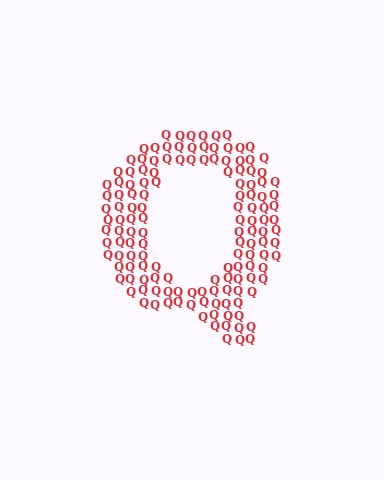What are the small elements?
The small elements are letter Q's.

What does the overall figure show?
The overall figure shows the letter Q.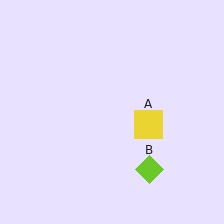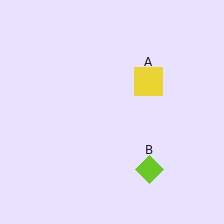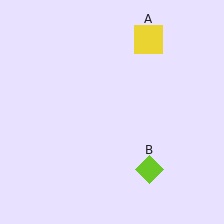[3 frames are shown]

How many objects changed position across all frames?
1 object changed position: yellow square (object A).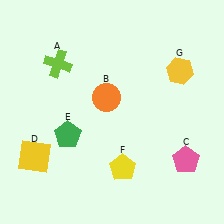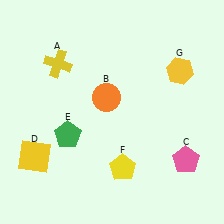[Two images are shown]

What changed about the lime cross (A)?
In Image 1, A is lime. In Image 2, it changed to yellow.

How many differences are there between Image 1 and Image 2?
There is 1 difference between the two images.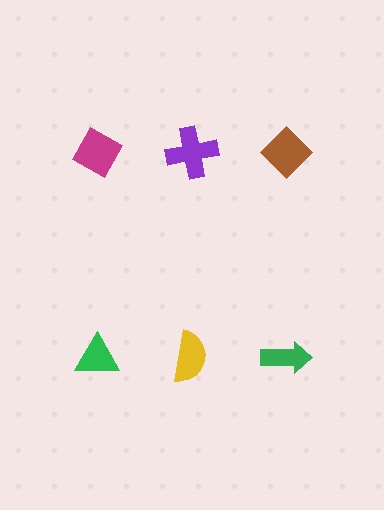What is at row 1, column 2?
A purple cross.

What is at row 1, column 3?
A brown diamond.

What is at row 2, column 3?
A green arrow.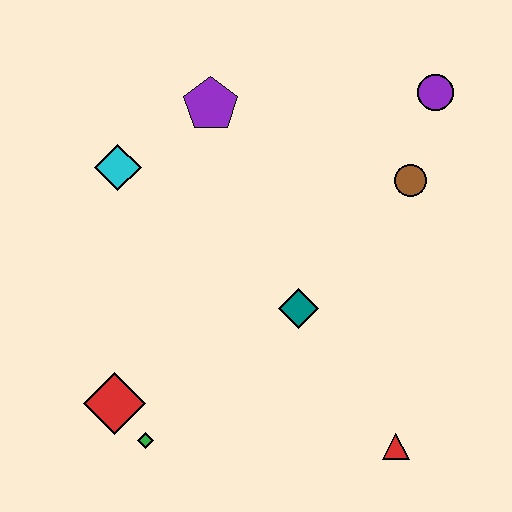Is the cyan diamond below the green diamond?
No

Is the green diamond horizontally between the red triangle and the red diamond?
Yes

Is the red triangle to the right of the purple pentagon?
Yes